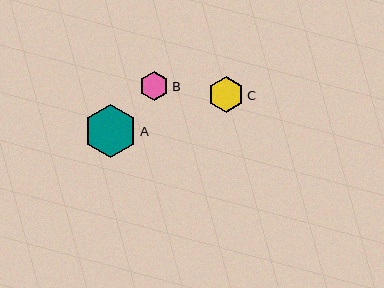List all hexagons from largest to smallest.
From largest to smallest: A, C, B.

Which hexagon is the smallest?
Hexagon B is the smallest with a size of approximately 29 pixels.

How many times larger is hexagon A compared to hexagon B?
Hexagon A is approximately 1.9 times the size of hexagon B.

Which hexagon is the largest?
Hexagon A is the largest with a size of approximately 53 pixels.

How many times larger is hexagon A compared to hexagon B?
Hexagon A is approximately 1.9 times the size of hexagon B.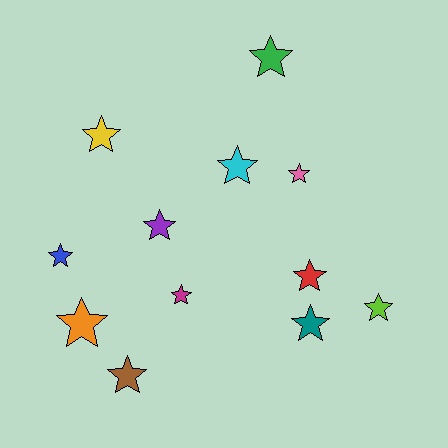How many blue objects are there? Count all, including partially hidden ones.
There is 1 blue object.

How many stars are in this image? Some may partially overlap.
There are 12 stars.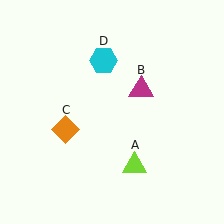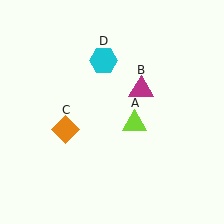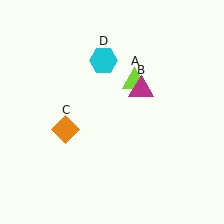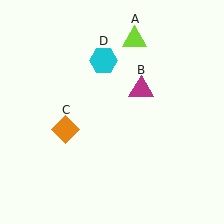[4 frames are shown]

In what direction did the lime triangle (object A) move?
The lime triangle (object A) moved up.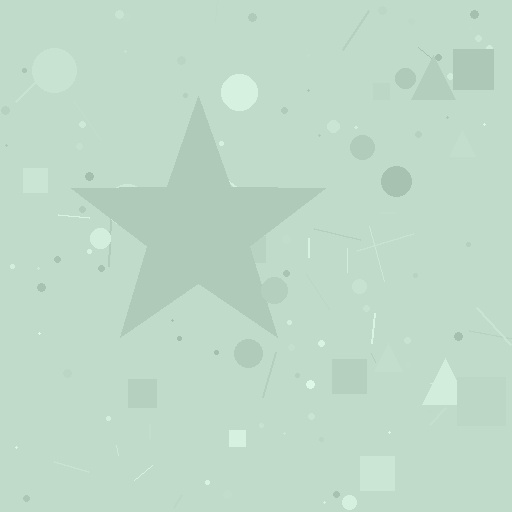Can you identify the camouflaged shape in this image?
The camouflaged shape is a star.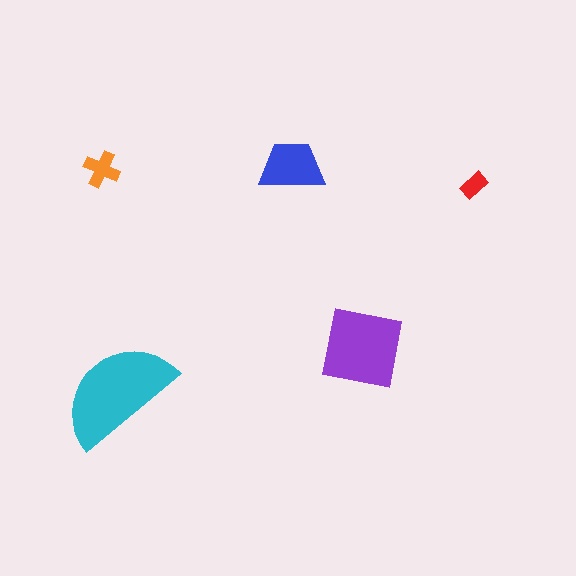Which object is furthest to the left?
The orange cross is leftmost.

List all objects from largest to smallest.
The cyan semicircle, the purple square, the blue trapezoid, the orange cross, the red rectangle.